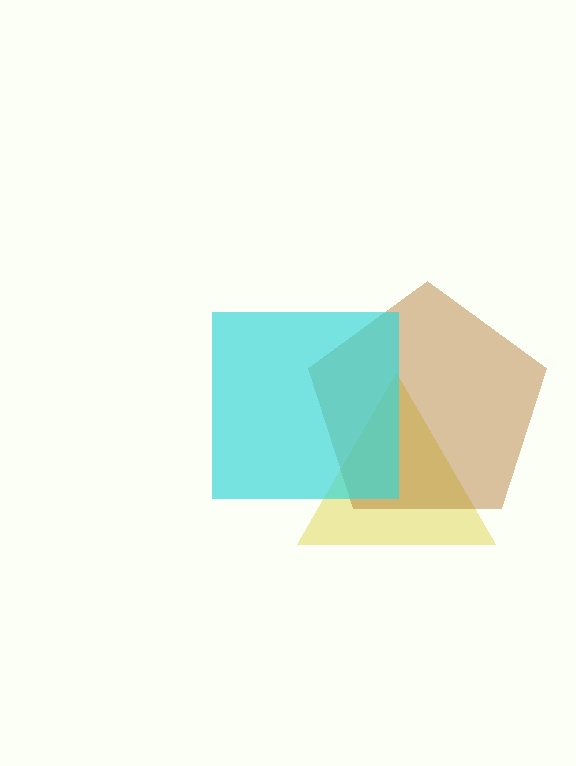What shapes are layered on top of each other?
The layered shapes are: a yellow triangle, a brown pentagon, a cyan square.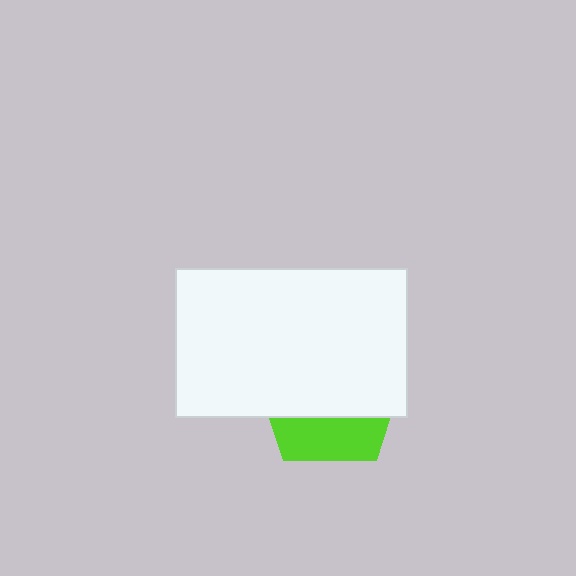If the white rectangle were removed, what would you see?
You would see the complete lime pentagon.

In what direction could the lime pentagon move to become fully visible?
The lime pentagon could move down. That would shift it out from behind the white rectangle entirely.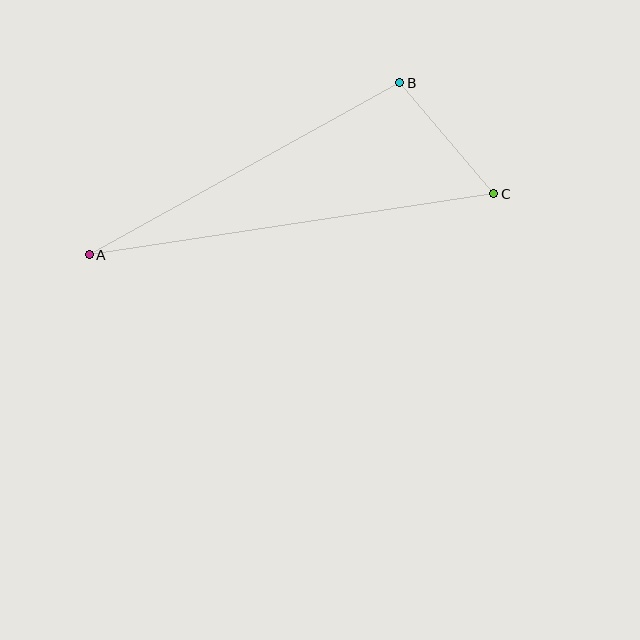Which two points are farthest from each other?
Points A and C are farthest from each other.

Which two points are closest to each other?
Points B and C are closest to each other.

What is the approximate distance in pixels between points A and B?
The distance between A and B is approximately 355 pixels.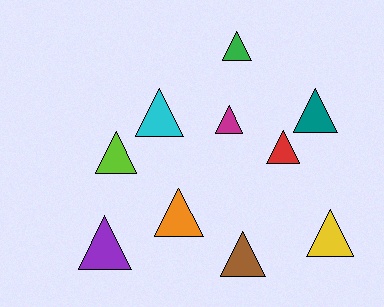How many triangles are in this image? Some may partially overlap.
There are 10 triangles.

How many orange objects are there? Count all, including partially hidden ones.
There is 1 orange object.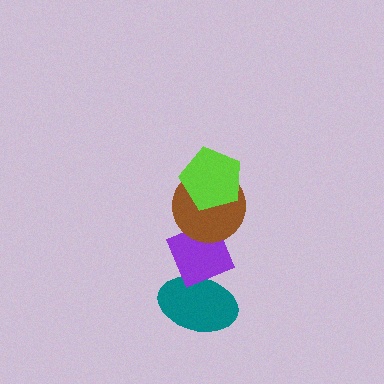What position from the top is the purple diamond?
The purple diamond is 3rd from the top.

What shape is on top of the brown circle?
The lime pentagon is on top of the brown circle.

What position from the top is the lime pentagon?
The lime pentagon is 1st from the top.